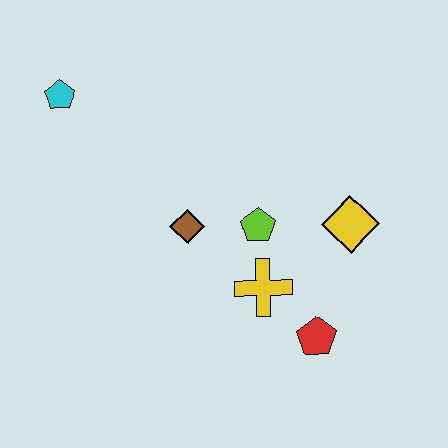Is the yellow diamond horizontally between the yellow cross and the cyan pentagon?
No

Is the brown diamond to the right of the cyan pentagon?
Yes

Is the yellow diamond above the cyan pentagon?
No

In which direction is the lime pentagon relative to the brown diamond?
The lime pentagon is to the right of the brown diamond.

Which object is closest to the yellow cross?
The lime pentagon is closest to the yellow cross.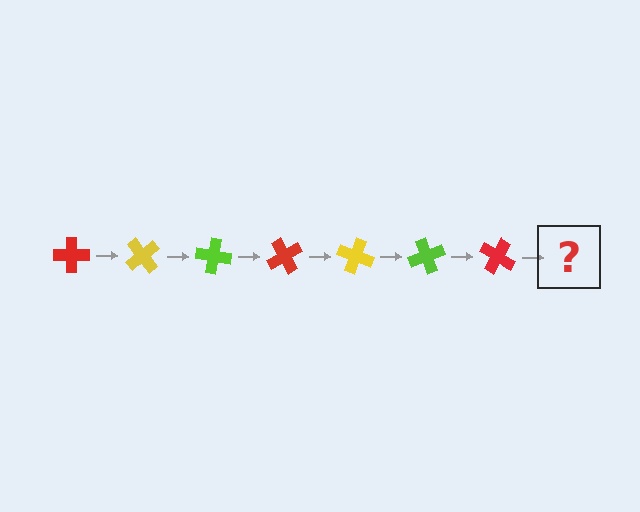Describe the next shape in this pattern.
It should be a yellow cross, rotated 350 degrees from the start.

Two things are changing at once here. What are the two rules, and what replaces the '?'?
The two rules are that it rotates 50 degrees each step and the color cycles through red, yellow, and lime. The '?' should be a yellow cross, rotated 350 degrees from the start.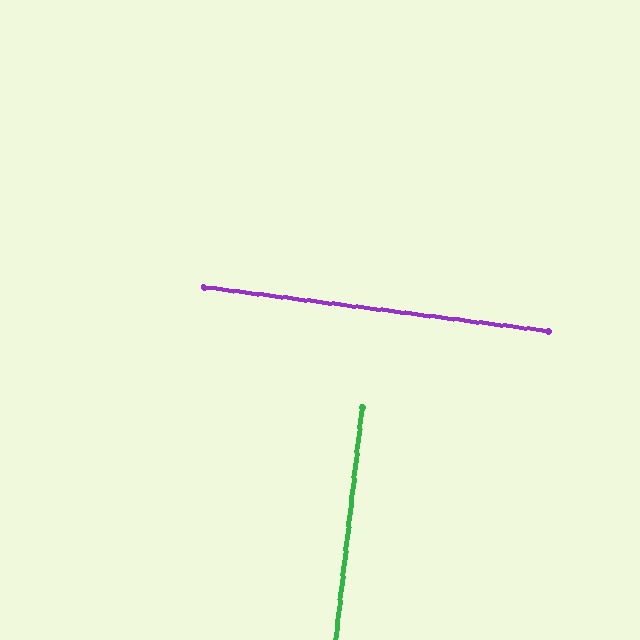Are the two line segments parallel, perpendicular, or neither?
Perpendicular — they meet at approximately 89°.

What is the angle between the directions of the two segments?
Approximately 89 degrees.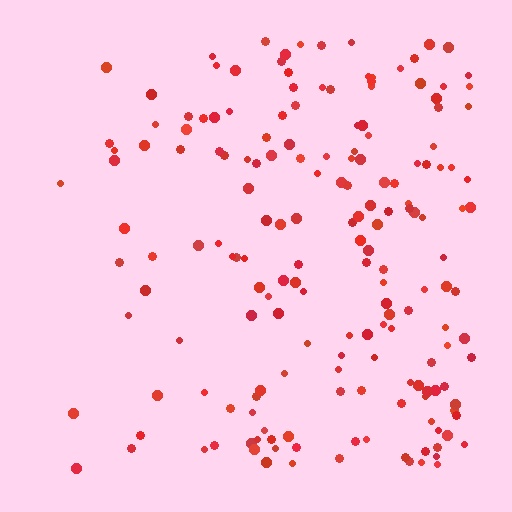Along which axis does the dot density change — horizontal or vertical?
Horizontal.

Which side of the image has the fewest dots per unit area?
The left.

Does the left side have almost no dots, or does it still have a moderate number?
Still a moderate number, just noticeably fewer than the right.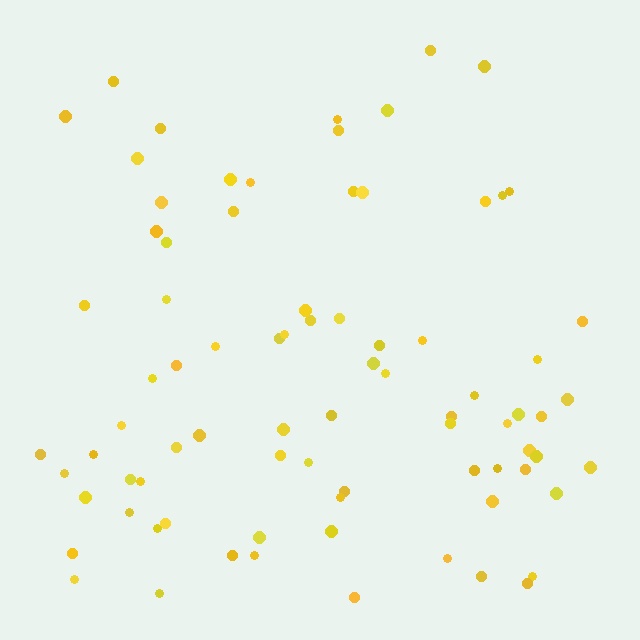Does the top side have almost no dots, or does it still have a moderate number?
Still a moderate number, just noticeably fewer than the bottom.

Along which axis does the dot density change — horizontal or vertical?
Vertical.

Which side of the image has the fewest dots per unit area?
The top.